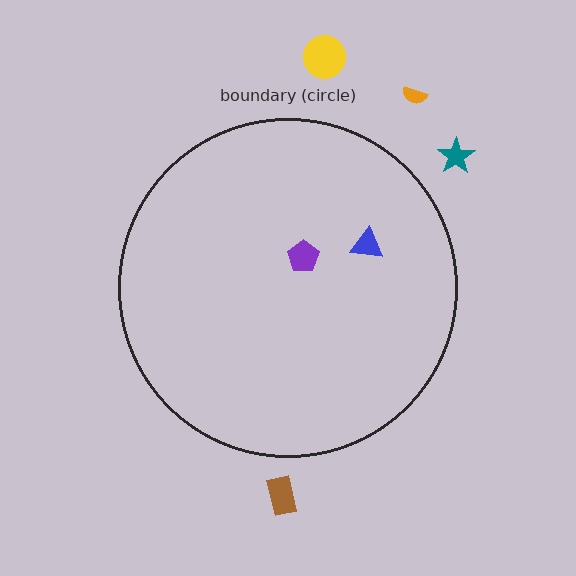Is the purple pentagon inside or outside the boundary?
Inside.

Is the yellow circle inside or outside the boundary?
Outside.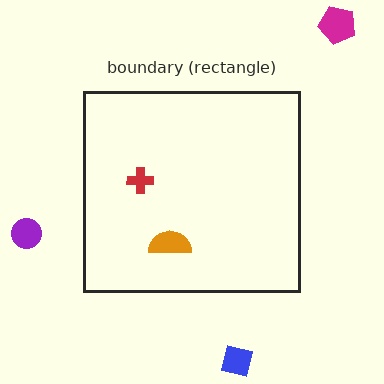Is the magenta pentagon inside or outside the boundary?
Outside.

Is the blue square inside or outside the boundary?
Outside.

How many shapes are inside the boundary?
2 inside, 3 outside.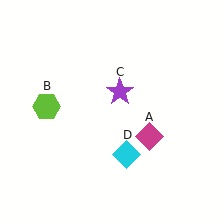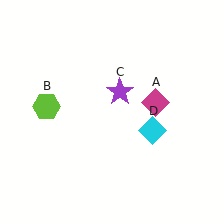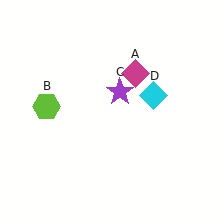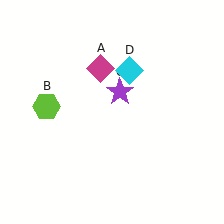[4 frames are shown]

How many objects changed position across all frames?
2 objects changed position: magenta diamond (object A), cyan diamond (object D).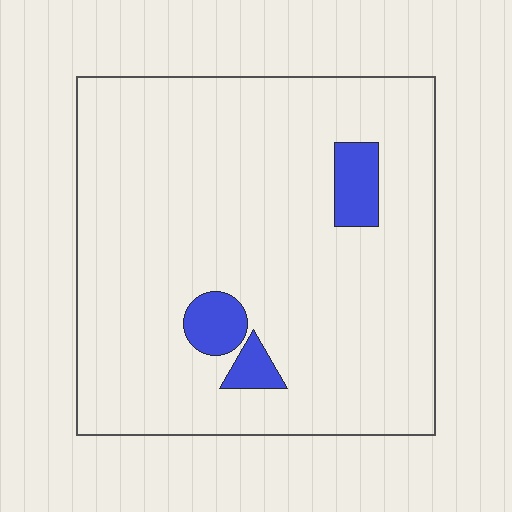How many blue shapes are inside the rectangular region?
3.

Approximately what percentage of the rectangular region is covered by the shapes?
Approximately 5%.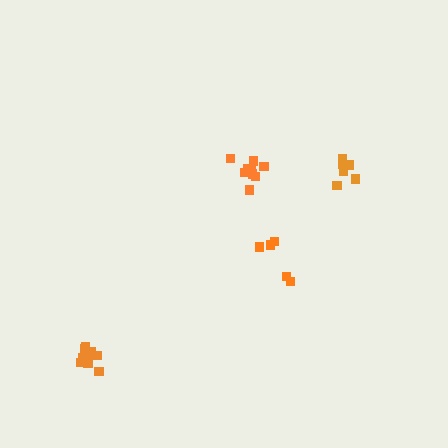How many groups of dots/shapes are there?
There are 4 groups.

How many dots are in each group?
Group 1: 6 dots, Group 2: 10 dots, Group 3: 9 dots, Group 4: 5 dots (30 total).